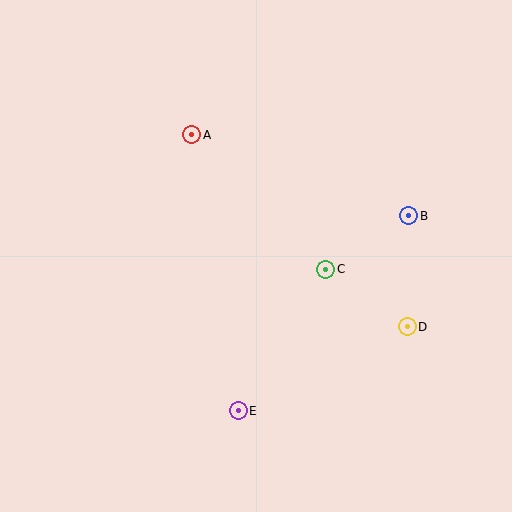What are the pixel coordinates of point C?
Point C is at (325, 269).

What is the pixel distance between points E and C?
The distance between E and C is 166 pixels.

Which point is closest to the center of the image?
Point C at (325, 269) is closest to the center.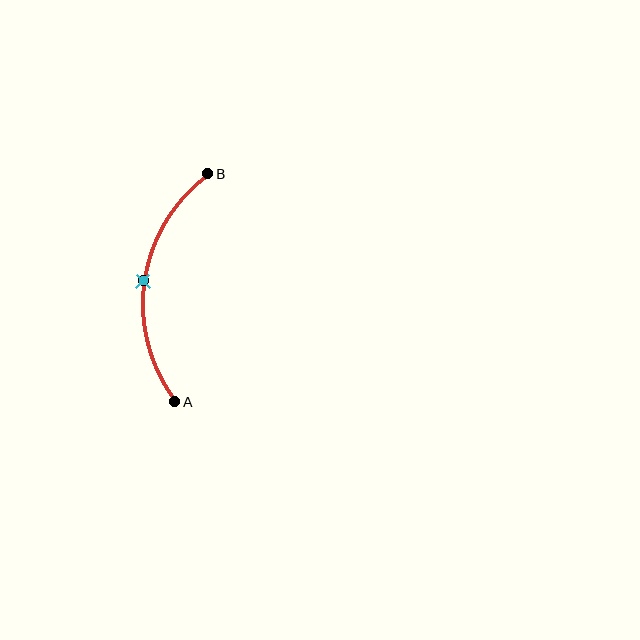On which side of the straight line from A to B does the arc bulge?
The arc bulges to the left of the straight line connecting A and B.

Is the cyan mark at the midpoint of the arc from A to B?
Yes. The cyan mark lies on the arc at equal arc-length from both A and B — it is the arc midpoint.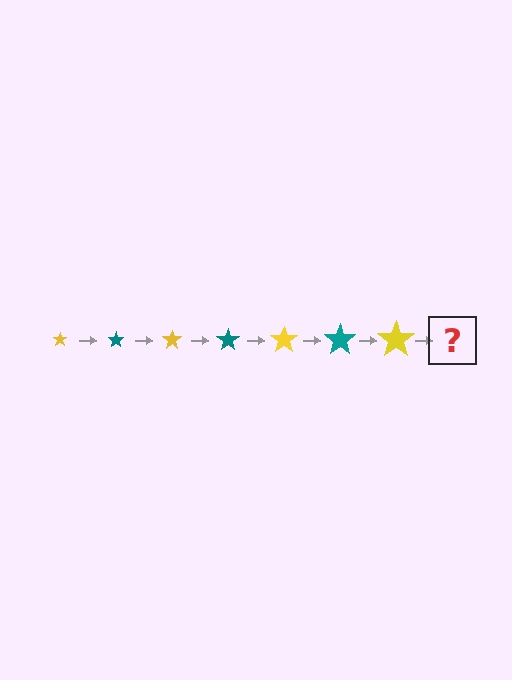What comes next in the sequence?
The next element should be a teal star, larger than the previous one.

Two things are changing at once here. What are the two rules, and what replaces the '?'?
The two rules are that the star grows larger each step and the color cycles through yellow and teal. The '?' should be a teal star, larger than the previous one.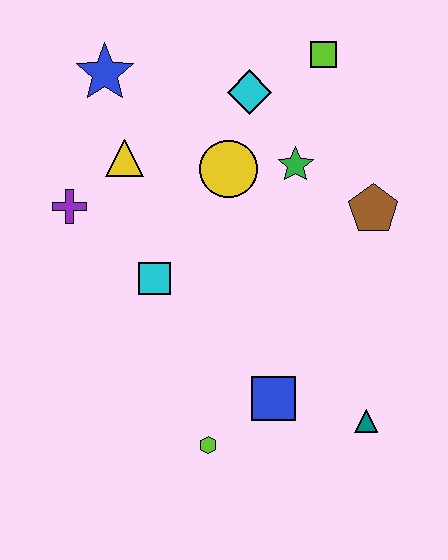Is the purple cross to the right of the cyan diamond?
No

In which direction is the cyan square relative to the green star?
The cyan square is to the left of the green star.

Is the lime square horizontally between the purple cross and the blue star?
No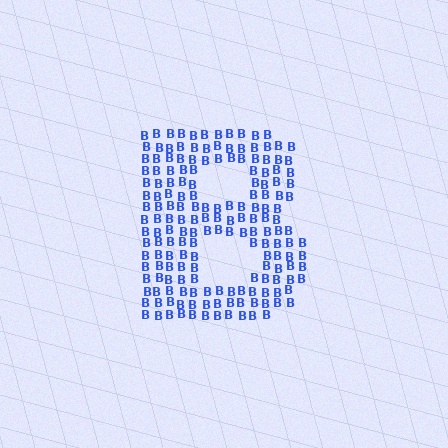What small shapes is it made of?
It is made of small letter B's.